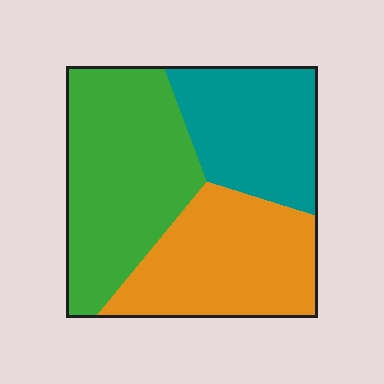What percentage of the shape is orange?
Orange covers 33% of the shape.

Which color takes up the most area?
Green, at roughly 40%.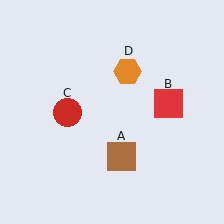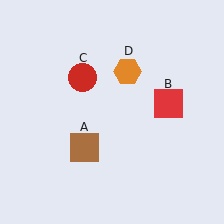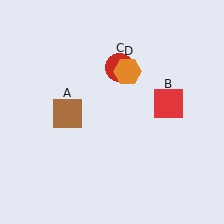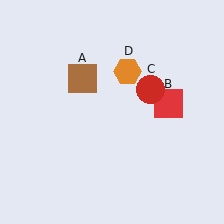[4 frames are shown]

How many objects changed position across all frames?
2 objects changed position: brown square (object A), red circle (object C).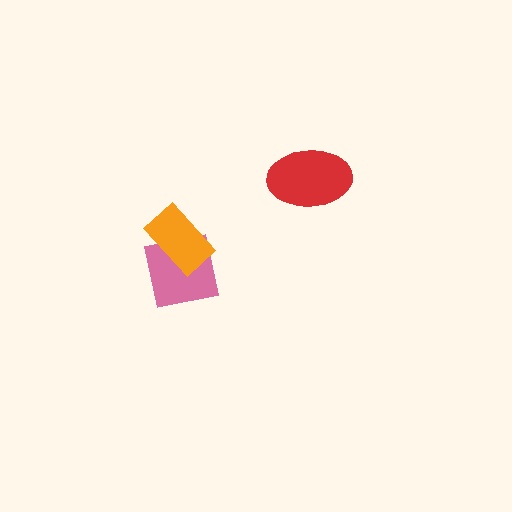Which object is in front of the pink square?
The orange rectangle is in front of the pink square.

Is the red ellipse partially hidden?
No, no other shape covers it.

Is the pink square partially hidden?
Yes, it is partially covered by another shape.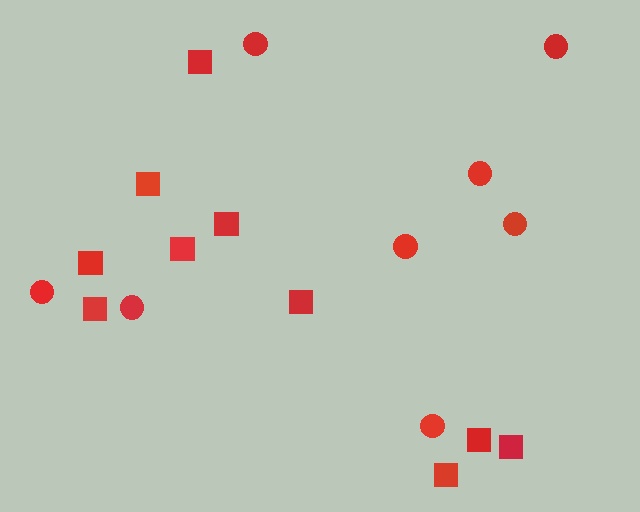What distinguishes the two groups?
There are 2 groups: one group of circles (8) and one group of squares (10).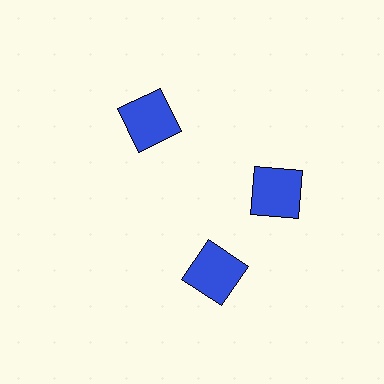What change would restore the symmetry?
The symmetry would be restored by rotating it back into even spacing with its neighbors so that all 3 squares sit at equal angles and equal distance from the center.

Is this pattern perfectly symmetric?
No. The 3 blue squares are arranged in a ring, but one element near the 7 o'clock position is rotated out of alignment along the ring, breaking the 3-fold rotational symmetry.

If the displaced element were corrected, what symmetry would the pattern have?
It would have 3-fold rotational symmetry — the pattern would map onto itself every 120 degrees.